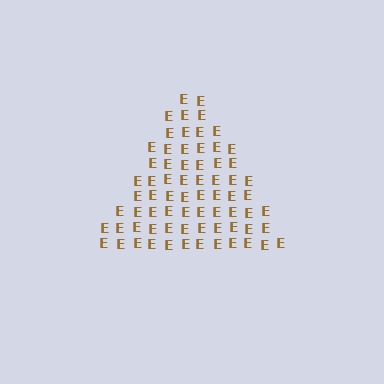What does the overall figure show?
The overall figure shows a triangle.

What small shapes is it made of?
It is made of small letter E's.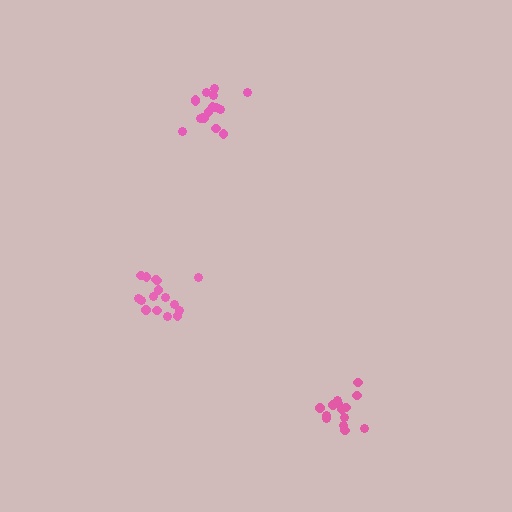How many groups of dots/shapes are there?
There are 3 groups.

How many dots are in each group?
Group 1: 16 dots, Group 2: 19 dots, Group 3: 14 dots (49 total).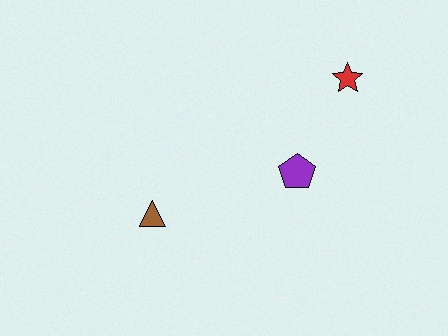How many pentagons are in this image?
There is 1 pentagon.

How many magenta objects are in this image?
There are no magenta objects.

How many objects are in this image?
There are 3 objects.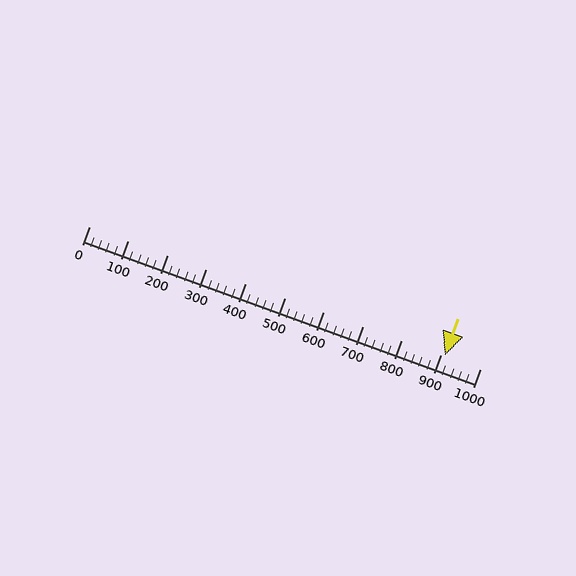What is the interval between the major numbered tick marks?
The major tick marks are spaced 100 units apart.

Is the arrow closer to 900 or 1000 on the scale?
The arrow is closer to 900.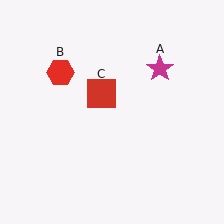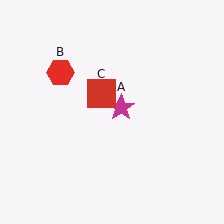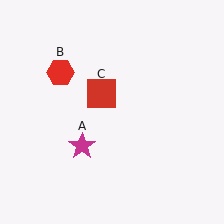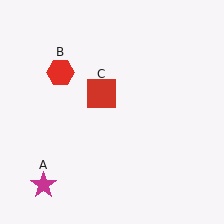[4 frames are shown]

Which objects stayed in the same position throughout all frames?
Red hexagon (object B) and red square (object C) remained stationary.